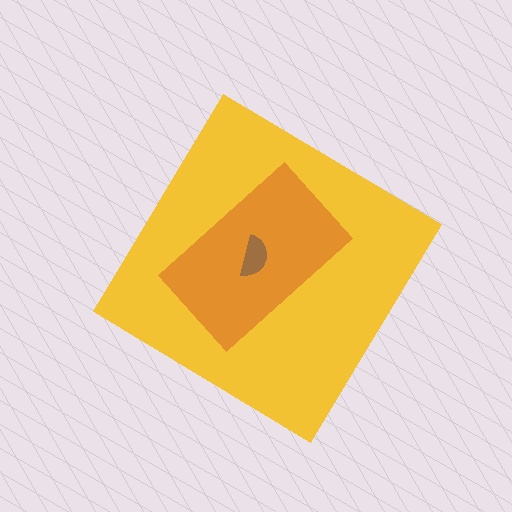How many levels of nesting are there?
3.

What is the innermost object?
The brown semicircle.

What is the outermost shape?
The yellow diamond.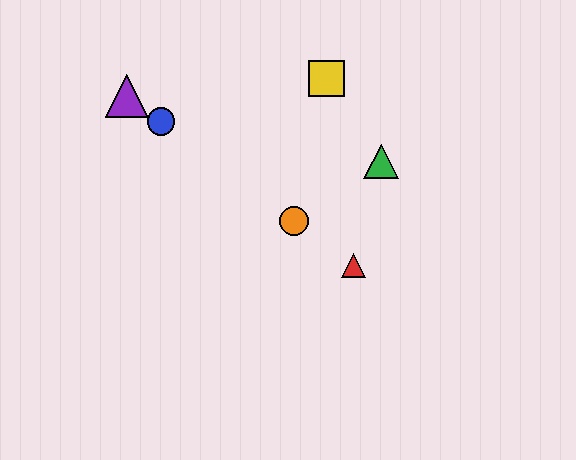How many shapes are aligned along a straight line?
4 shapes (the red triangle, the blue circle, the purple triangle, the orange circle) are aligned along a straight line.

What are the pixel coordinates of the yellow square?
The yellow square is at (326, 78).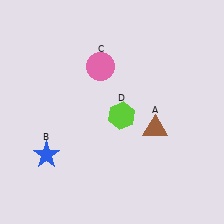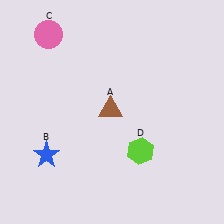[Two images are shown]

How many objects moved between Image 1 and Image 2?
3 objects moved between the two images.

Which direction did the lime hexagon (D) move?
The lime hexagon (D) moved down.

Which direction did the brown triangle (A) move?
The brown triangle (A) moved left.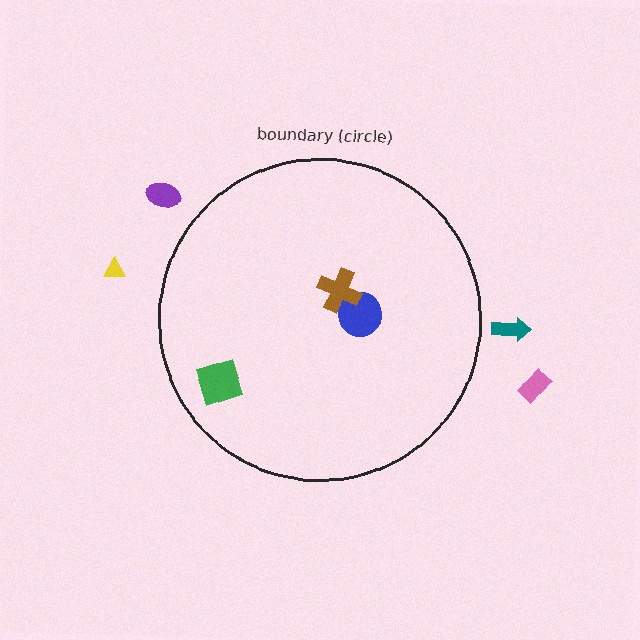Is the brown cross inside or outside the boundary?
Inside.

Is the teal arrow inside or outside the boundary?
Outside.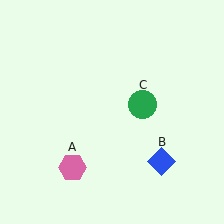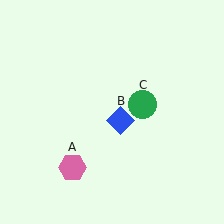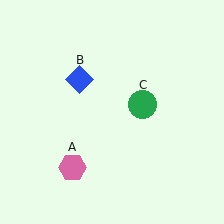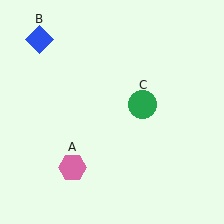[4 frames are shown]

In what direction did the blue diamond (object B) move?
The blue diamond (object B) moved up and to the left.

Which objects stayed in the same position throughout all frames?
Pink hexagon (object A) and green circle (object C) remained stationary.